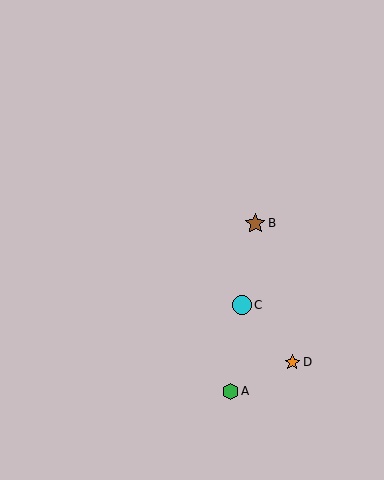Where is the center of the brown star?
The center of the brown star is at (255, 223).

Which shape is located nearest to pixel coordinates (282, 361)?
The orange star (labeled D) at (292, 362) is nearest to that location.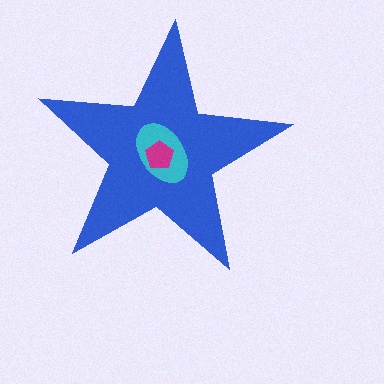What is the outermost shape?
The blue star.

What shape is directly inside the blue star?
The cyan ellipse.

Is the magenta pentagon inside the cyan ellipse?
Yes.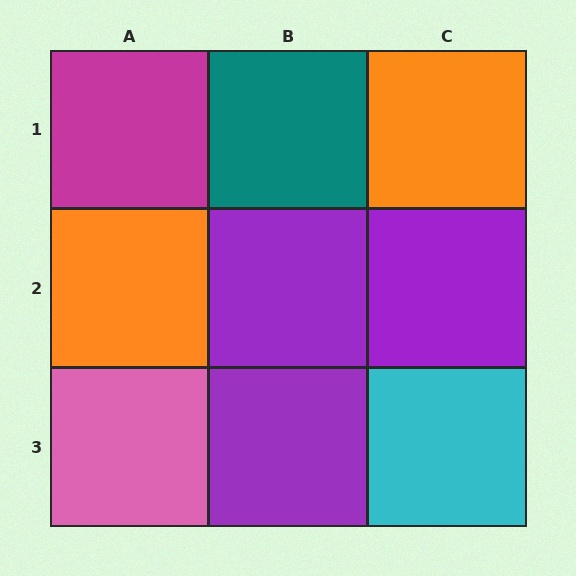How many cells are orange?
2 cells are orange.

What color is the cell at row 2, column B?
Purple.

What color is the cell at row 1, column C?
Orange.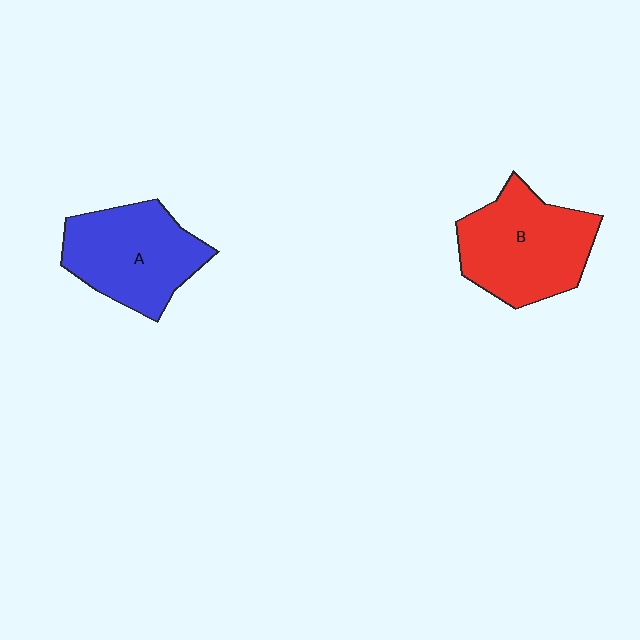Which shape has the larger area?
Shape B (red).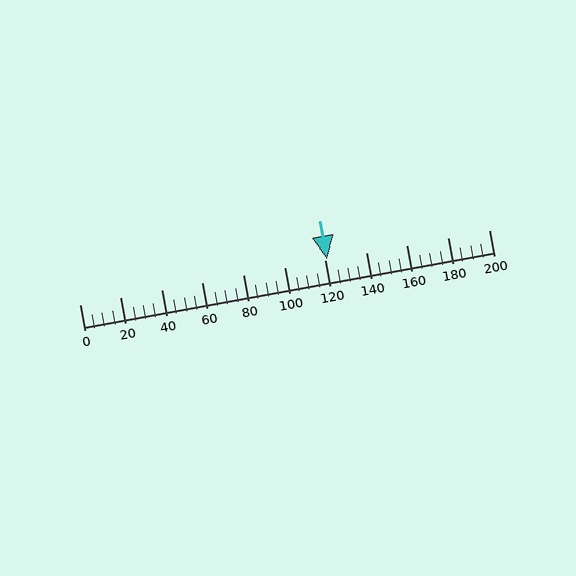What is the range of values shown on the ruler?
The ruler shows values from 0 to 200.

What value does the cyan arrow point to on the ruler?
The cyan arrow points to approximately 121.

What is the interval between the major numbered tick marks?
The major tick marks are spaced 20 units apart.